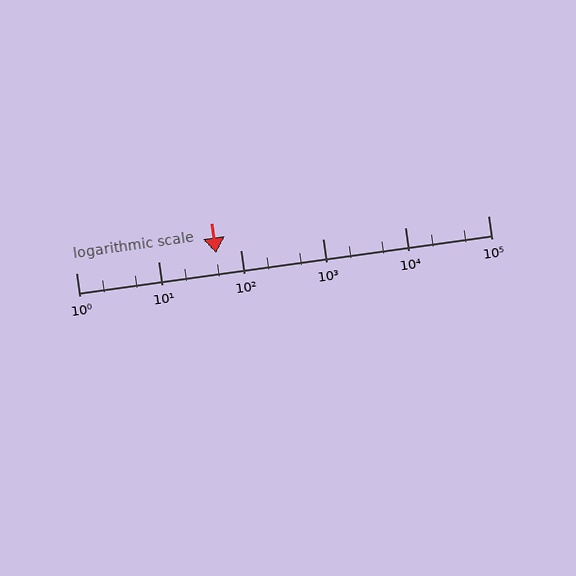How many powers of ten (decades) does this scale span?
The scale spans 5 decades, from 1 to 100000.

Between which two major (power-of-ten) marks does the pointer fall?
The pointer is between 10 and 100.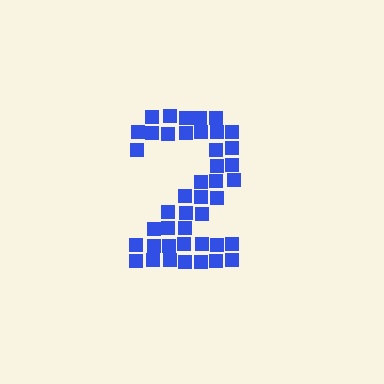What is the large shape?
The large shape is the digit 2.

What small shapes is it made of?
It is made of small squares.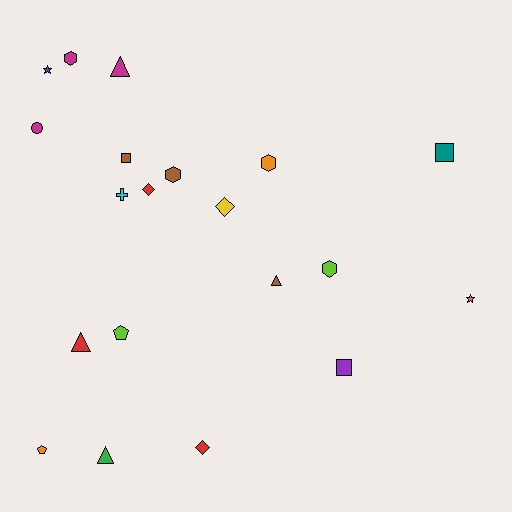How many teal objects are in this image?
There is 1 teal object.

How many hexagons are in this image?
There are 4 hexagons.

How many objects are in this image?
There are 20 objects.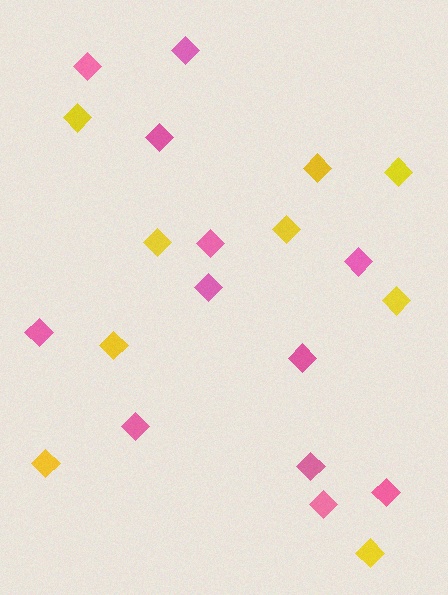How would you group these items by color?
There are 2 groups: one group of yellow diamonds (9) and one group of pink diamonds (12).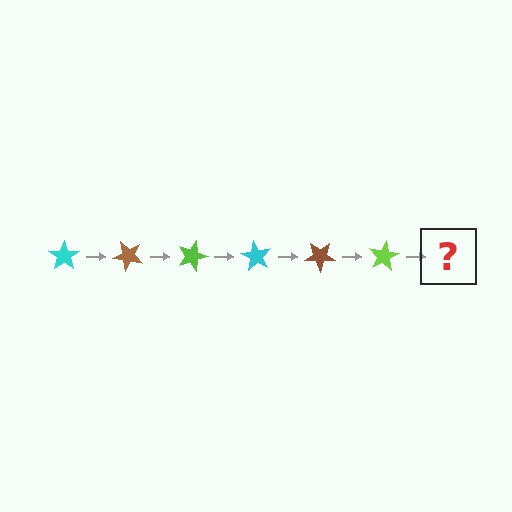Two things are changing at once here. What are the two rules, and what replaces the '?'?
The two rules are that it rotates 45 degrees each step and the color cycles through cyan, brown, and lime. The '?' should be a cyan star, rotated 270 degrees from the start.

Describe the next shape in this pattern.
It should be a cyan star, rotated 270 degrees from the start.